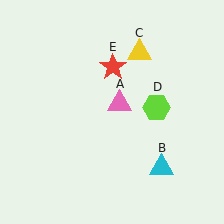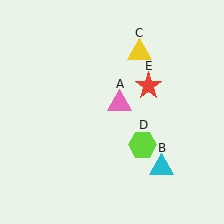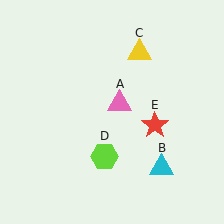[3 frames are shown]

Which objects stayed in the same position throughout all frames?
Pink triangle (object A) and cyan triangle (object B) and yellow triangle (object C) remained stationary.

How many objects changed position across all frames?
2 objects changed position: lime hexagon (object D), red star (object E).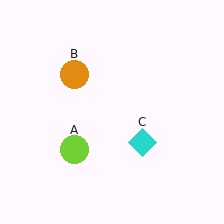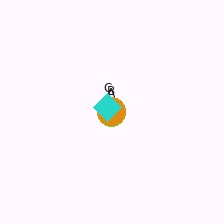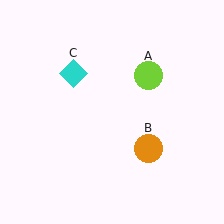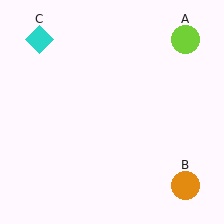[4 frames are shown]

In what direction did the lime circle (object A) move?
The lime circle (object A) moved up and to the right.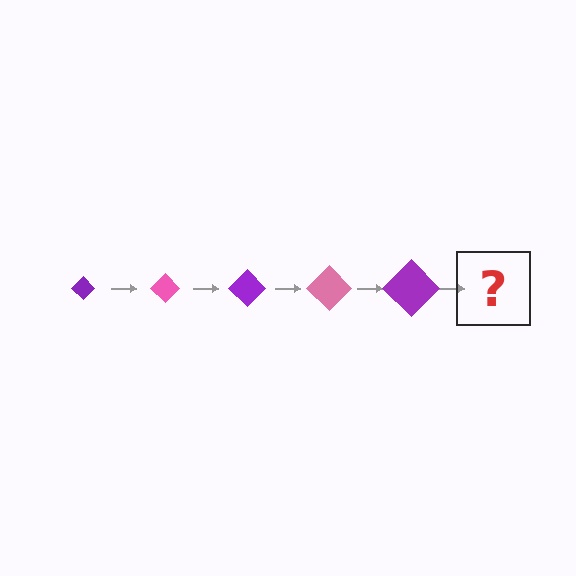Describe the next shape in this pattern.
It should be a pink diamond, larger than the previous one.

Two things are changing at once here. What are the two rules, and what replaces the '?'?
The two rules are that the diamond grows larger each step and the color cycles through purple and pink. The '?' should be a pink diamond, larger than the previous one.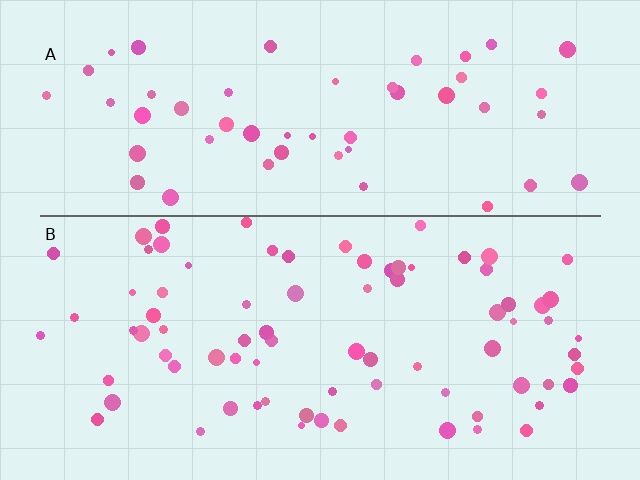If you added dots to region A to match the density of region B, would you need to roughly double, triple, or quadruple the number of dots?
Approximately double.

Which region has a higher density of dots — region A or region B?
B (the bottom).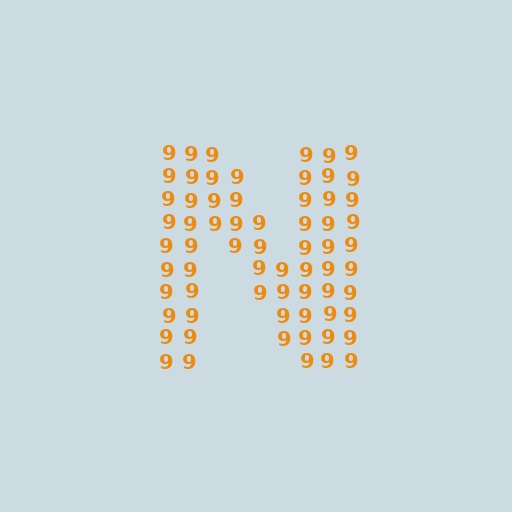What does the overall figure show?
The overall figure shows the letter N.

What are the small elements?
The small elements are digit 9's.